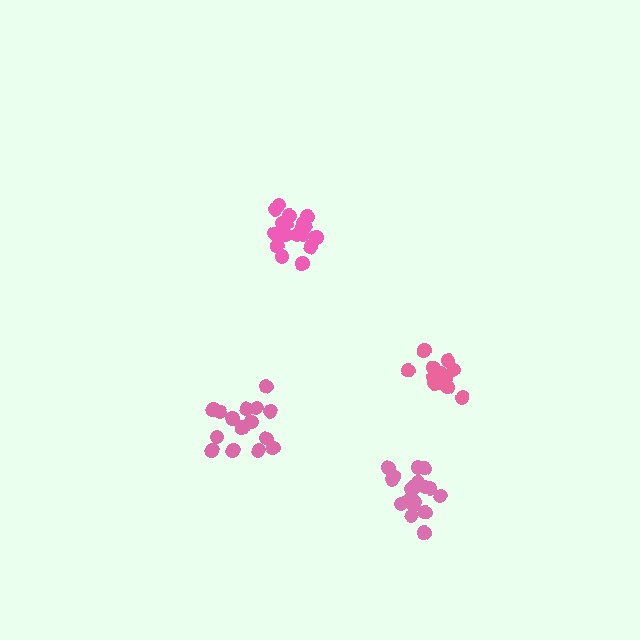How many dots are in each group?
Group 1: 19 dots, Group 2: 15 dots, Group 3: 19 dots, Group 4: 14 dots (67 total).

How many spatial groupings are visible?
There are 4 spatial groupings.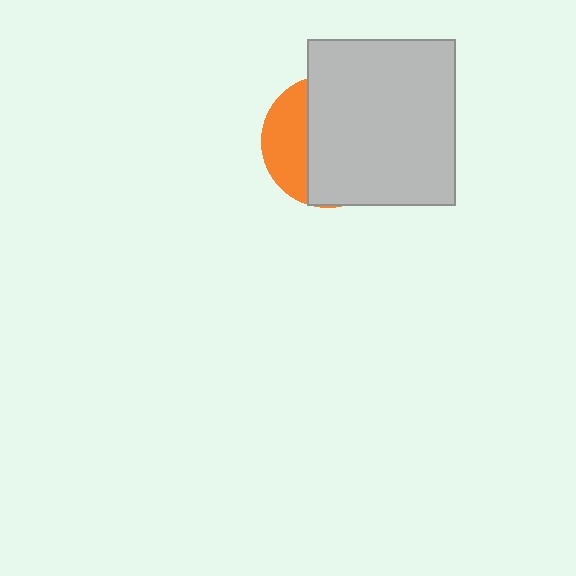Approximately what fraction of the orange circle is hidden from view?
Roughly 69% of the orange circle is hidden behind the light gray rectangle.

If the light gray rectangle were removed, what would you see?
You would see the complete orange circle.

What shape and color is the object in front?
The object in front is a light gray rectangle.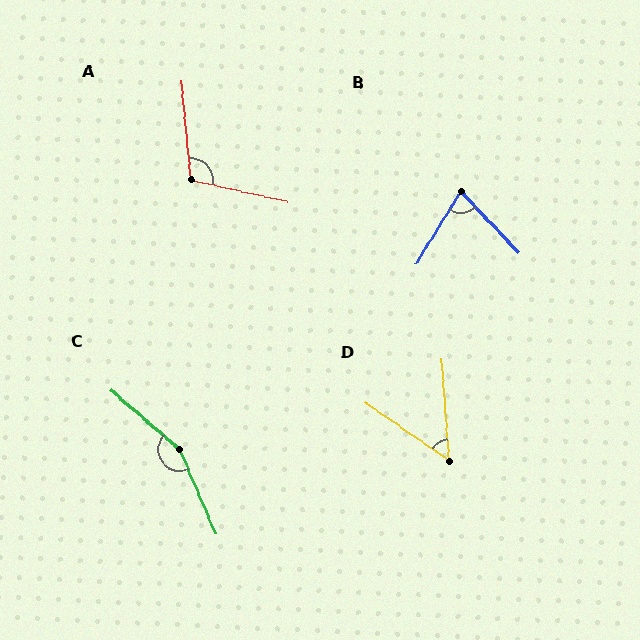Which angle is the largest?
C, at approximately 154 degrees.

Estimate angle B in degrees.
Approximately 75 degrees.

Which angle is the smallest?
D, at approximately 51 degrees.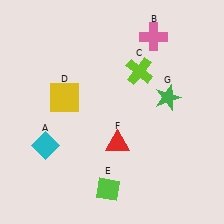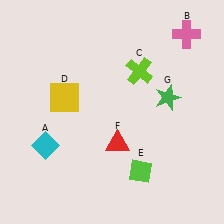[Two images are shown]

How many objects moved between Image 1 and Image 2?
2 objects moved between the two images.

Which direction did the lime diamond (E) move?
The lime diamond (E) moved right.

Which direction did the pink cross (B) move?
The pink cross (B) moved right.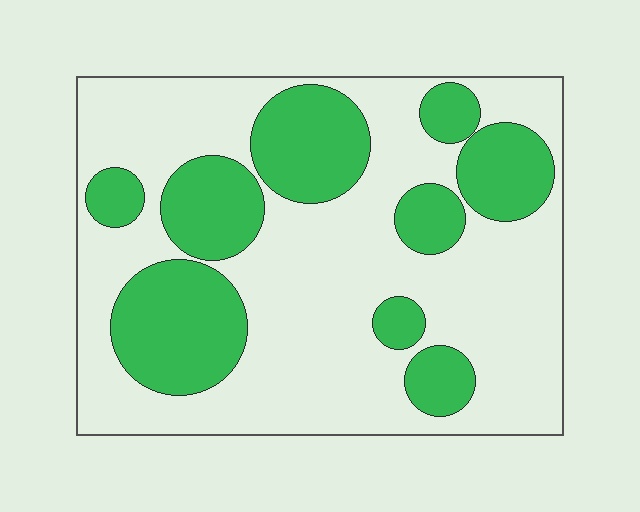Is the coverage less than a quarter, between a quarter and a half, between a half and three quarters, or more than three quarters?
Between a quarter and a half.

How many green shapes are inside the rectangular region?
9.